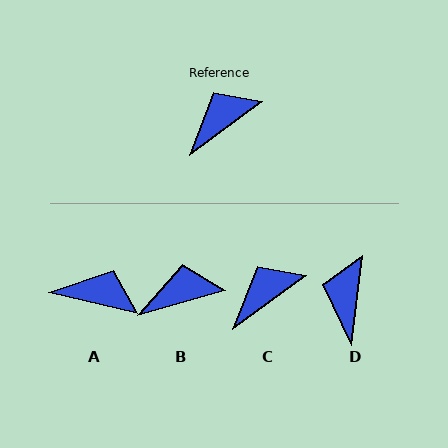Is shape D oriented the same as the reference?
No, it is off by about 47 degrees.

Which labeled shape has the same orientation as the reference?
C.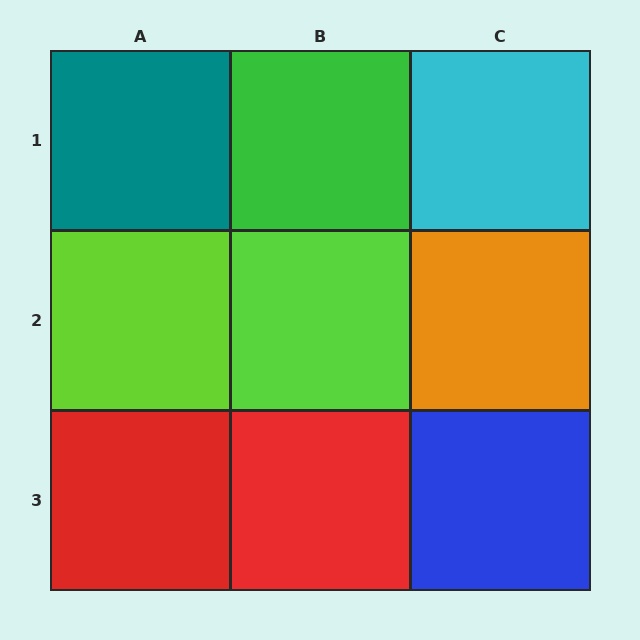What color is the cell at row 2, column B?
Lime.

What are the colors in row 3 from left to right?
Red, red, blue.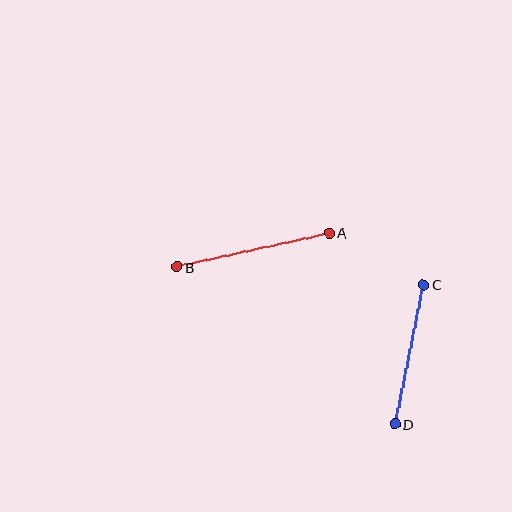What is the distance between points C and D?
The distance is approximately 142 pixels.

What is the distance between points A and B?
The distance is approximately 156 pixels.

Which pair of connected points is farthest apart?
Points A and B are farthest apart.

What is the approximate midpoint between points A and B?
The midpoint is at approximately (253, 250) pixels.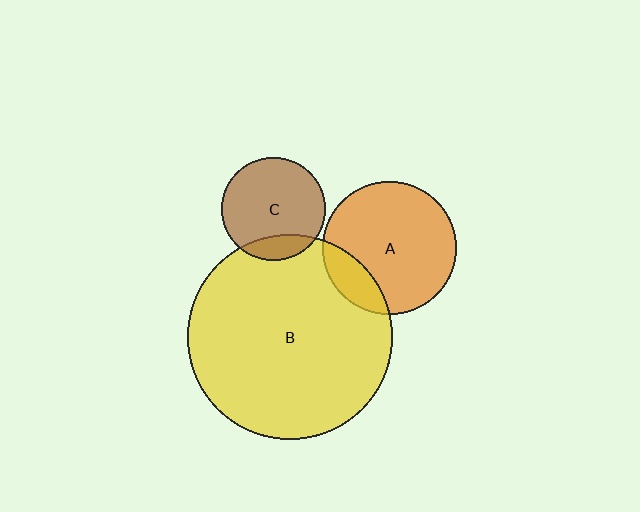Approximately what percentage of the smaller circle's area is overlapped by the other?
Approximately 15%.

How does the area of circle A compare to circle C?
Approximately 1.7 times.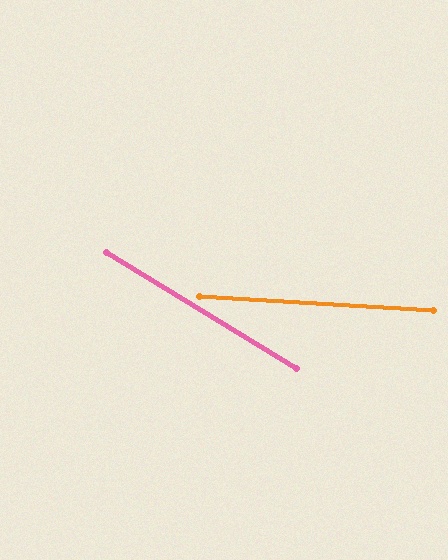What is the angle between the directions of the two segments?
Approximately 28 degrees.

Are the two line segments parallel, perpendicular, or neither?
Neither parallel nor perpendicular — they differ by about 28°.